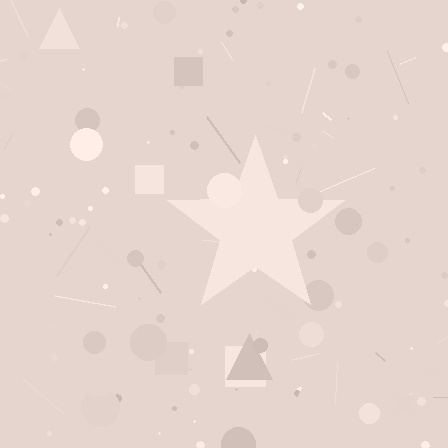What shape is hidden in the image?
A star is hidden in the image.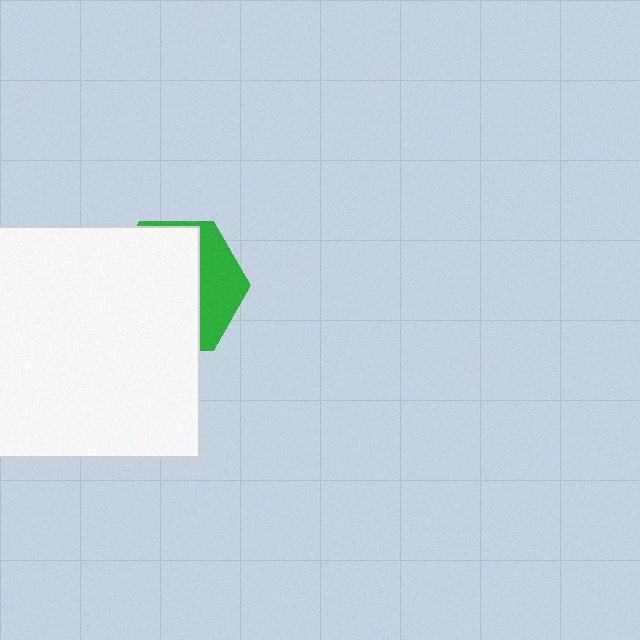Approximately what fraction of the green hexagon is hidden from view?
Roughly 69% of the green hexagon is hidden behind the white square.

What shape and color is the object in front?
The object in front is a white square.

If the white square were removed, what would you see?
You would see the complete green hexagon.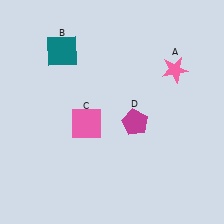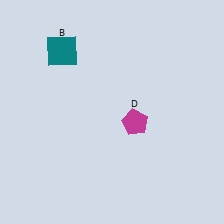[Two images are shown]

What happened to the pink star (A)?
The pink star (A) was removed in Image 2. It was in the top-right area of Image 1.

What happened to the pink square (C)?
The pink square (C) was removed in Image 2. It was in the bottom-left area of Image 1.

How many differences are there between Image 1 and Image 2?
There are 2 differences between the two images.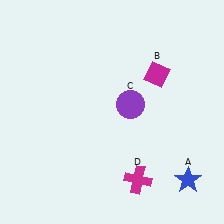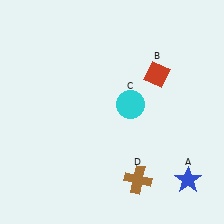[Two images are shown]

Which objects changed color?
B changed from magenta to red. C changed from purple to cyan. D changed from magenta to brown.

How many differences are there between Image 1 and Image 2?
There are 3 differences between the two images.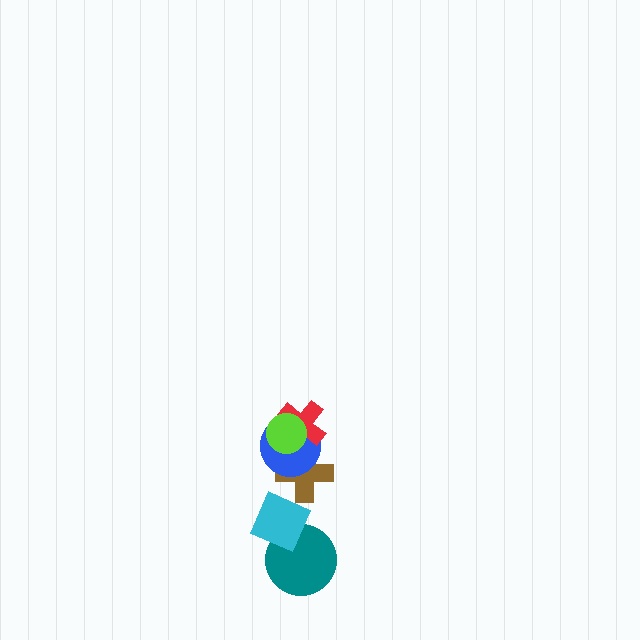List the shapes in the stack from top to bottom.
From top to bottom: the lime circle, the red cross, the blue circle, the brown cross, the cyan diamond, the teal circle.